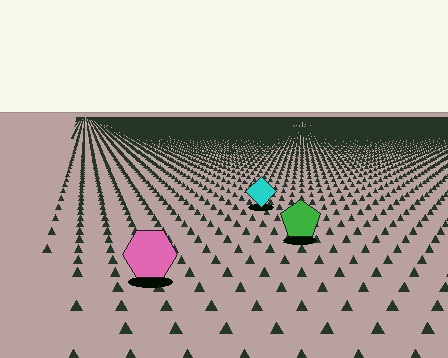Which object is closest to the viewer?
The pink hexagon is closest. The texture marks near it are larger and more spread out.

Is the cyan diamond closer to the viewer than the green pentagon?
No. The green pentagon is closer — you can tell from the texture gradient: the ground texture is coarser near it.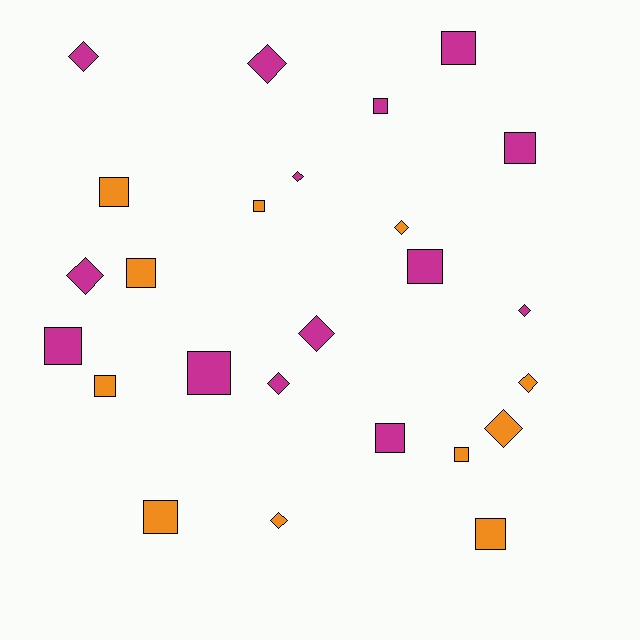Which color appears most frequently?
Magenta, with 14 objects.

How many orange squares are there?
There are 7 orange squares.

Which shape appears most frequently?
Square, with 14 objects.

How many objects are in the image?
There are 25 objects.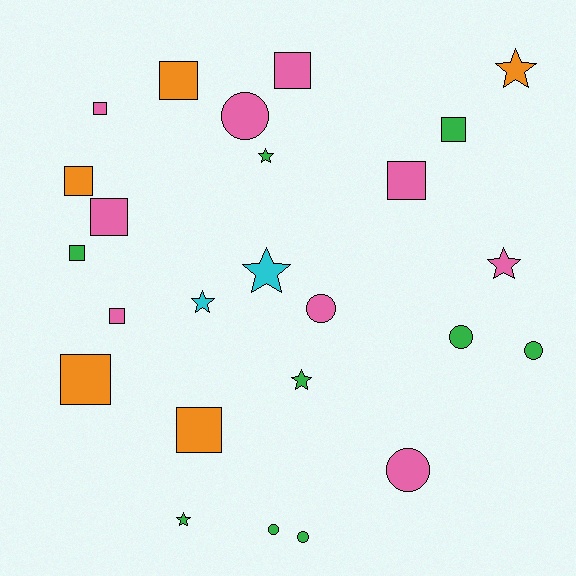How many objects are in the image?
There are 25 objects.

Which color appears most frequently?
Pink, with 9 objects.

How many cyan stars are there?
There are 2 cyan stars.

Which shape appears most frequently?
Square, with 11 objects.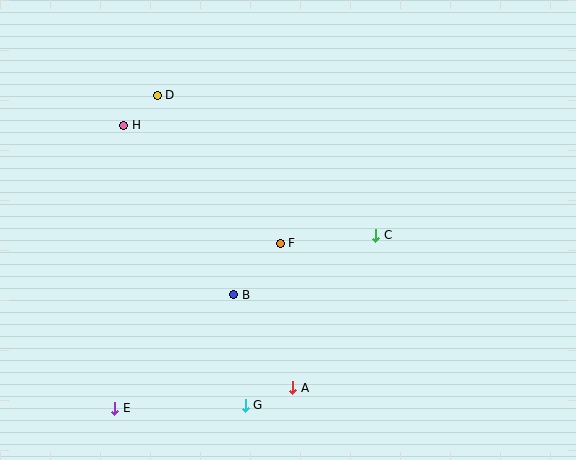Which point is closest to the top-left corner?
Point H is closest to the top-left corner.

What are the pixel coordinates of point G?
Point G is at (245, 405).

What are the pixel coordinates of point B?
Point B is at (234, 295).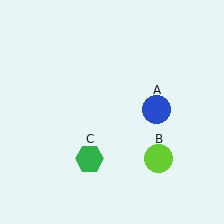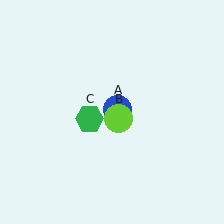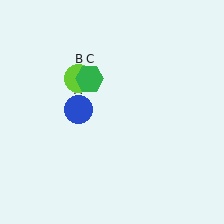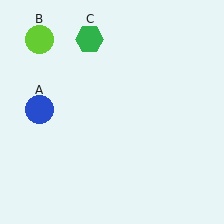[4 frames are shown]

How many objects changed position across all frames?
3 objects changed position: blue circle (object A), lime circle (object B), green hexagon (object C).